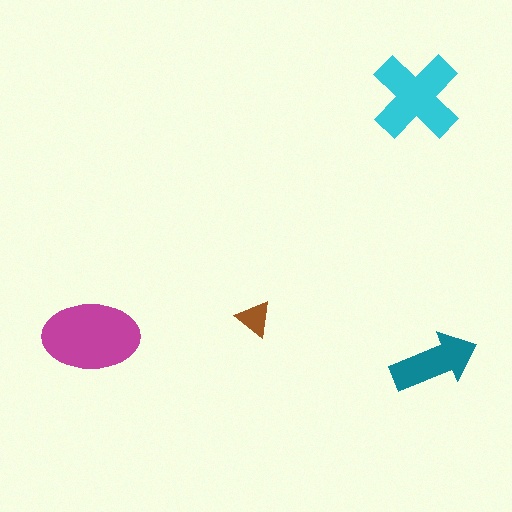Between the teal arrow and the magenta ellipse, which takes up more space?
The magenta ellipse.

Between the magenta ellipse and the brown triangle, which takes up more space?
The magenta ellipse.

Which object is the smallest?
The brown triangle.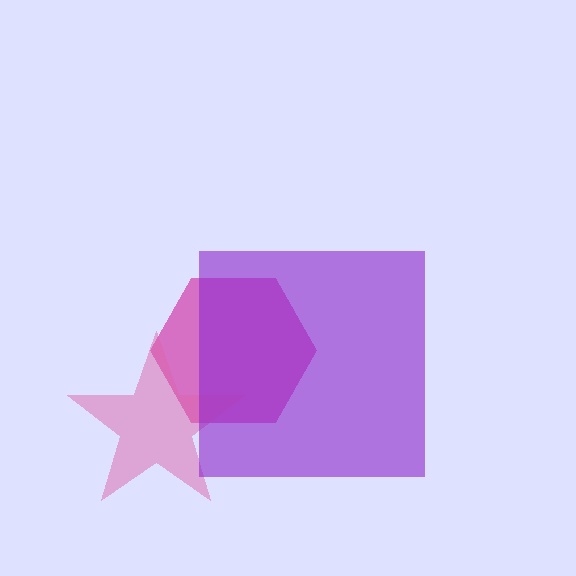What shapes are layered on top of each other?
The layered shapes are: a magenta hexagon, a pink star, a purple square.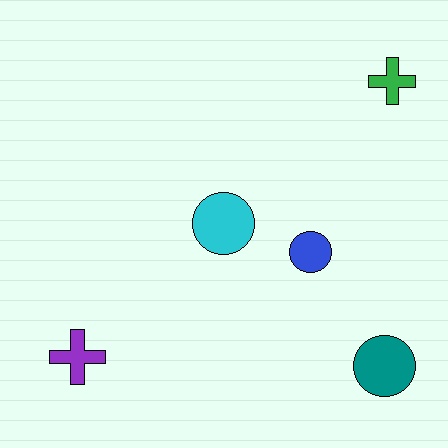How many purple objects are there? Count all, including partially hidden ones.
There is 1 purple object.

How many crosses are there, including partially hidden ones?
There are 2 crosses.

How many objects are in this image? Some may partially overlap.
There are 5 objects.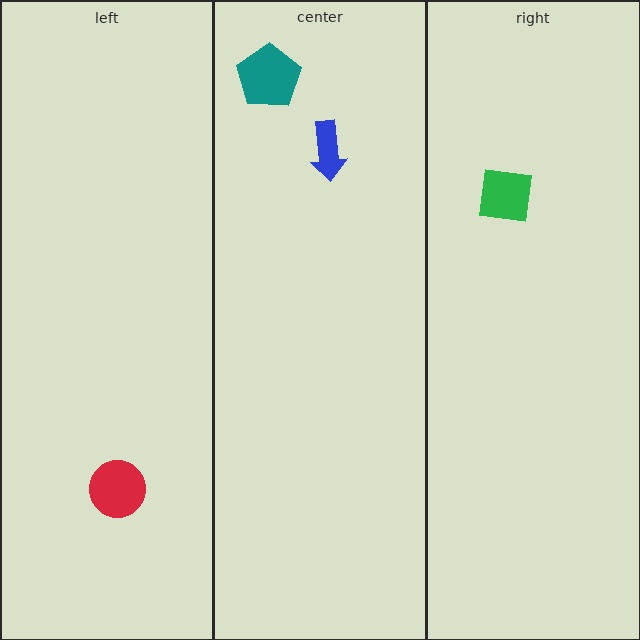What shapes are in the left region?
The red circle.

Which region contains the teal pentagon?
The center region.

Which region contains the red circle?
The left region.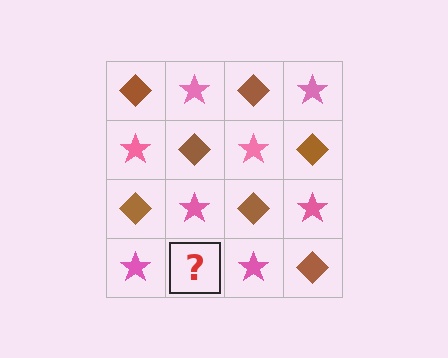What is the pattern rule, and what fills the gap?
The rule is that it alternates brown diamond and pink star in a checkerboard pattern. The gap should be filled with a brown diamond.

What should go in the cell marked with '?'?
The missing cell should contain a brown diamond.